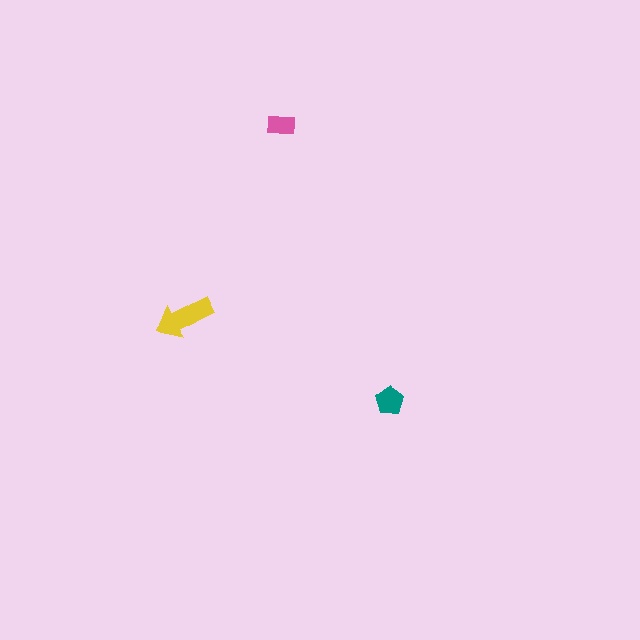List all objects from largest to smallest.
The yellow arrow, the teal pentagon, the pink rectangle.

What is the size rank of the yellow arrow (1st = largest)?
1st.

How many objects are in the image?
There are 3 objects in the image.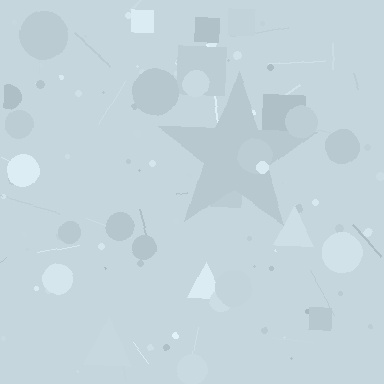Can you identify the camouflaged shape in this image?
The camouflaged shape is a star.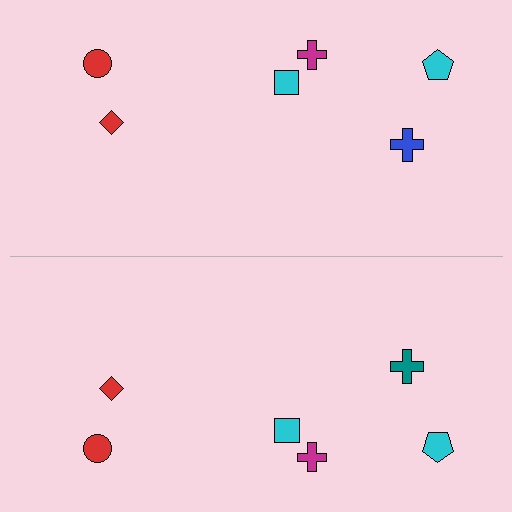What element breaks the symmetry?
The teal cross on the bottom side breaks the symmetry — its mirror counterpart is blue.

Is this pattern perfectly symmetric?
No, the pattern is not perfectly symmetric. The teal cross on the bottom side breaks the symmetry — its mirror counterpart is blue.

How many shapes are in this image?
There are 12 shapes in this image.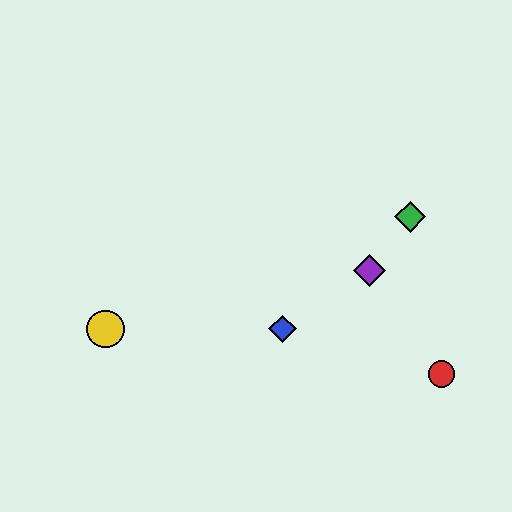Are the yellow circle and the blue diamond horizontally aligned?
Yes, both are at y≈329.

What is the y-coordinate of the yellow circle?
The yellow circle is at y≈329.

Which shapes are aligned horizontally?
The blue diamond, the yellow circle are aligned horizontally.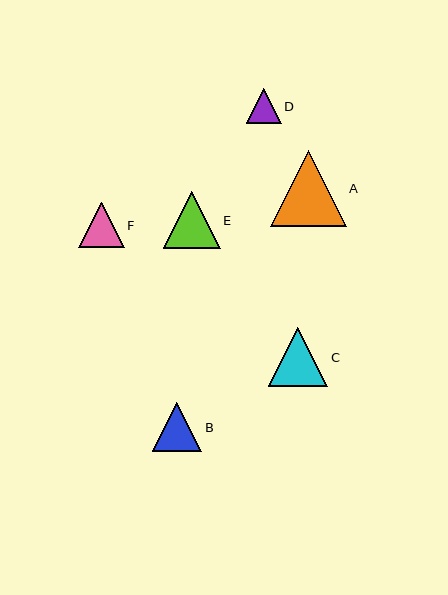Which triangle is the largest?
Triangle A is the largest with a size of approximately 76 pixels.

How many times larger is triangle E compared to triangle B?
Triangle E is approximately 1.2 times the size of triangle B.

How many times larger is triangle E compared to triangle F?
Triangle E is approximately 1.3 times the size of triangle F.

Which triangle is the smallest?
Triangle D is the smallest with a size of approximately 35 pixels.